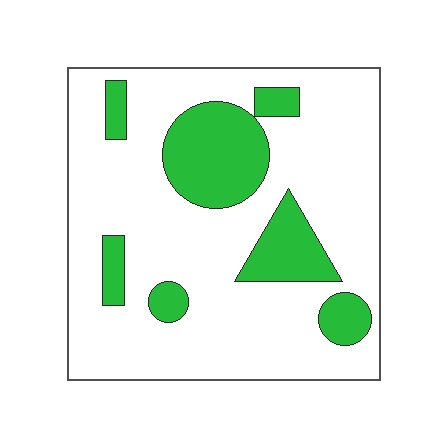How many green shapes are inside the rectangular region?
7.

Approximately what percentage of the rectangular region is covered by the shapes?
Approximately 25%.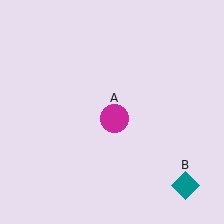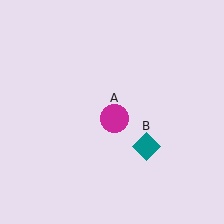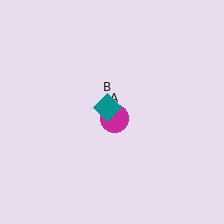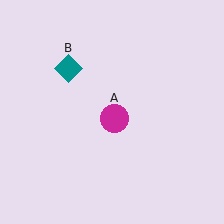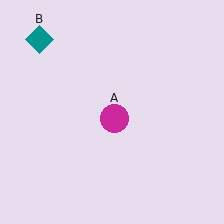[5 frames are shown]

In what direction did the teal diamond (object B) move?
The teal diamond (object B) moved up and to the left.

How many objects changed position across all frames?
1 object changed position: teal diamond (object B).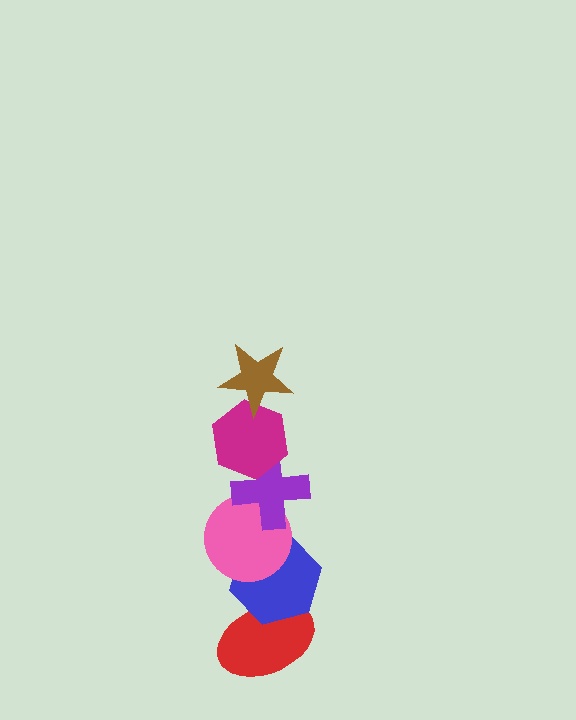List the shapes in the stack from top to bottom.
From top to bottom: the brown star, the magenta hexagon, the purple cross, the pink circle, the blue hexagon, the red ellipse.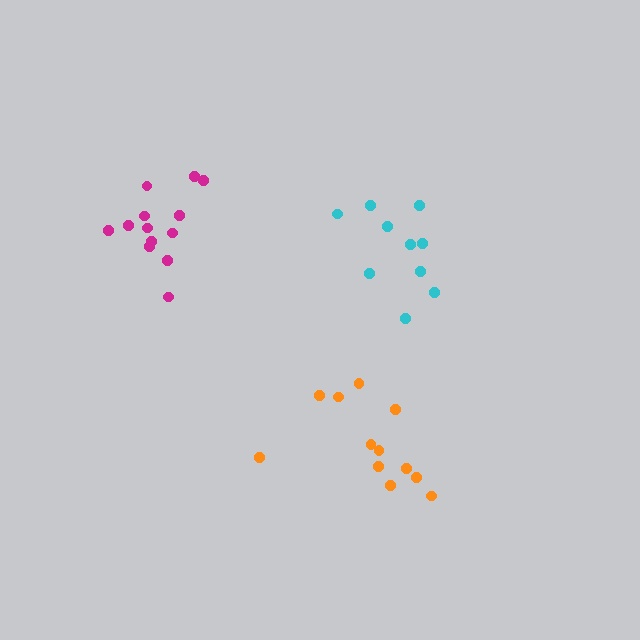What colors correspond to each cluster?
The clusters are colored: orange, magenta, cyan.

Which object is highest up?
The magenta cluster is topmost.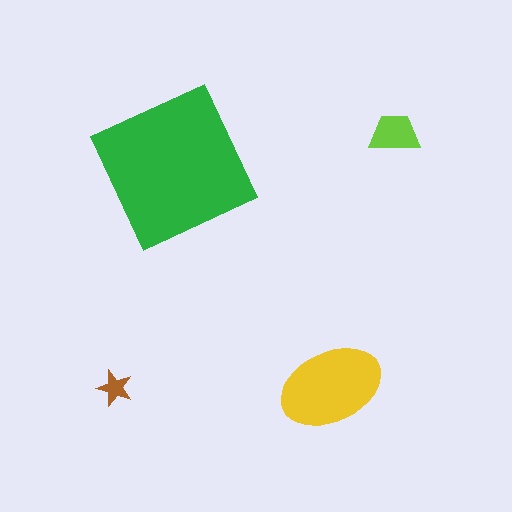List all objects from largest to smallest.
The green square, the yellow ellipse, the lime trapezoid, the brown star.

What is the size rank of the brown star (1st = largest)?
4th.